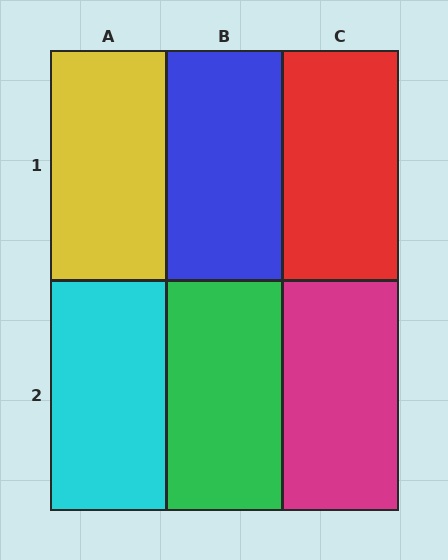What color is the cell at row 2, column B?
Green.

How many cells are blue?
1 cell is blue.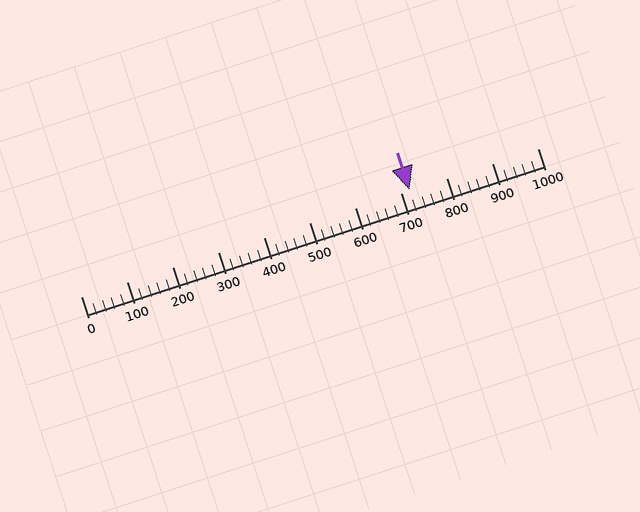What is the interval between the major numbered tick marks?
The major tick marks are spaced 100 units apart.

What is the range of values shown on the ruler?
The ruler shows values from 0 to 1000.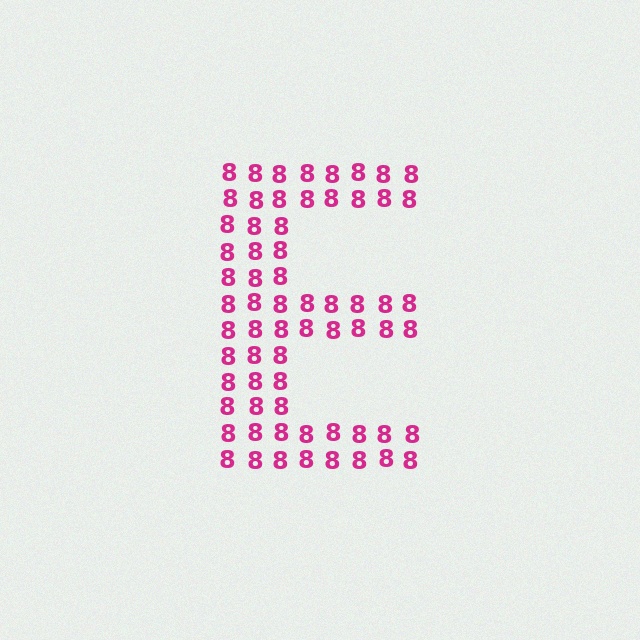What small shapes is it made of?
It is made of small digit 8's.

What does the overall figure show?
The overall figure shows the letter E.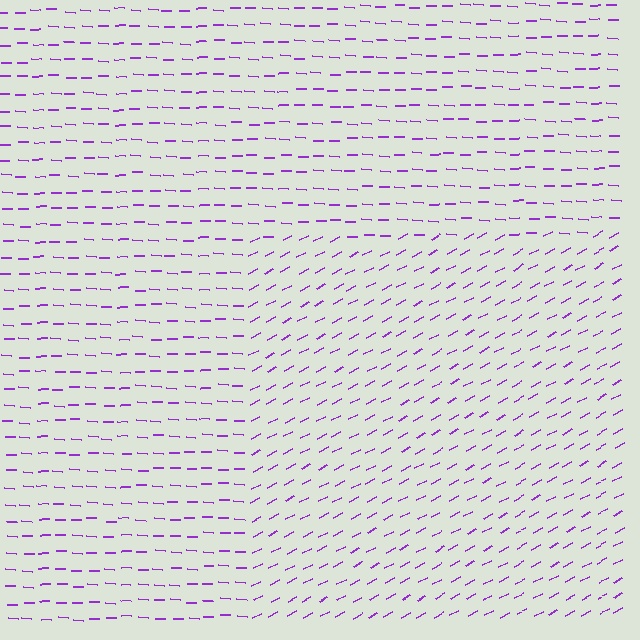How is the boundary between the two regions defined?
The boundary is defined purely by a change in line orientation (approximately 30 degrees difference). All lines are the same color and thickness.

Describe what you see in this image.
The image is filled with small purple line segments. A rectangle region in the image has lines oriented differently from the surrounding lines, creating a visible texture boundary.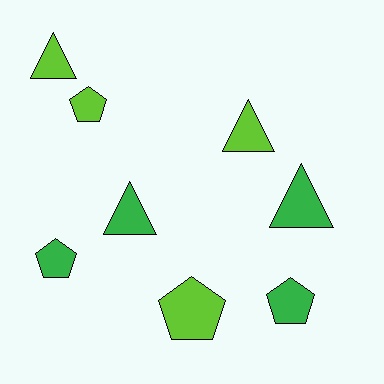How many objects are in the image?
There are 8 objects.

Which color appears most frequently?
Lime, with 4 objects.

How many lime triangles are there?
There are 2 lime triangles.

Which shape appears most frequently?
Pentagon, with 4 objects.